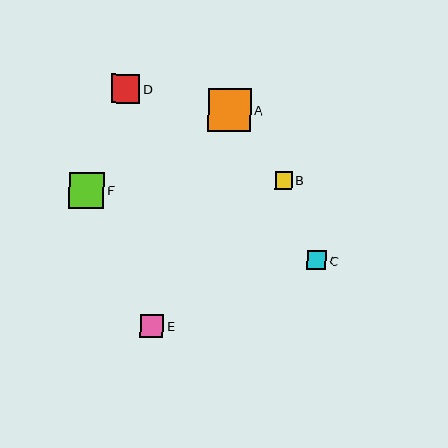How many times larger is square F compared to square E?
Square F is approximately 1.5 times the size of square E.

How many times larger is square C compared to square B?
Square C is approximately 1.1 times the size of square B.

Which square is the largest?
Square A is the largest with a size of approximately 43 pixels.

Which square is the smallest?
Square B is the smallest with a size of approximately 17 pixels.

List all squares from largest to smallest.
From largest to smallest: A, F, D, E, C, B.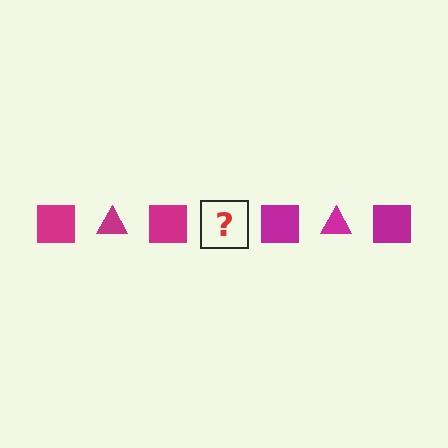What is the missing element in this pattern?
The missing element is a magenta triangle.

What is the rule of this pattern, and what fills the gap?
The rule is that the pattern cycles through square, triangle shapes in magenta. The gap should be filled with a magenta triangle.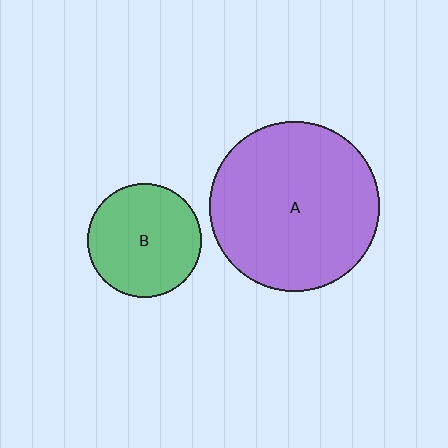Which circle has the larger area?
Circle A (purple).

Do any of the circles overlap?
No, none of the circles overlap.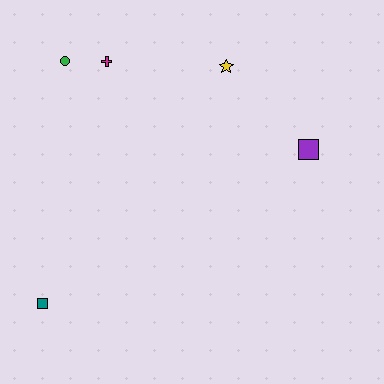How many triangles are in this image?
There are no triangles.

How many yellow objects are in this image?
There is 1 yellow object.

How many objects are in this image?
There are 5 objects.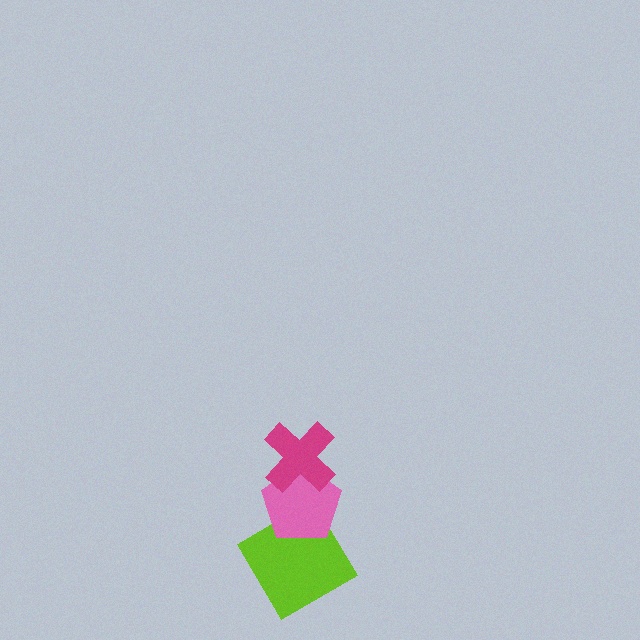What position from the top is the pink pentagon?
The pink pentagon is 2nd from the top.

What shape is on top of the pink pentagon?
The magenta cross is on top of the pink pentagon.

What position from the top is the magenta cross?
The magenta cross is 1st from the top.